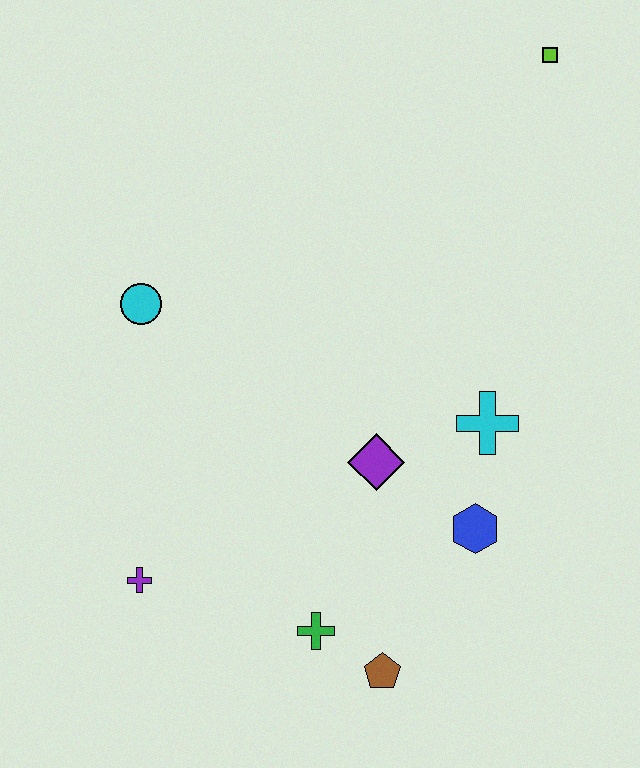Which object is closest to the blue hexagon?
The cyan cross is closest to the blue hexagon.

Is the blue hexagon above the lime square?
No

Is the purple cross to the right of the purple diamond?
No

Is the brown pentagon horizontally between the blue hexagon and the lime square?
No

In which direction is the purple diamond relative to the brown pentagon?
The purple diamond is above the brown pentagon.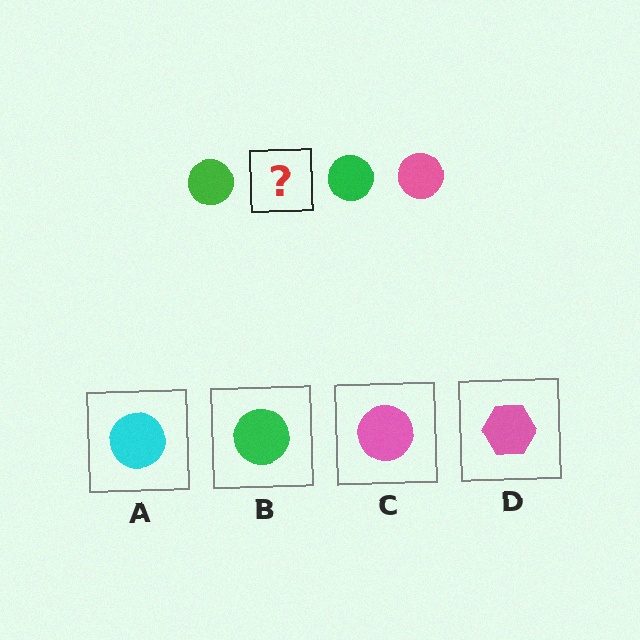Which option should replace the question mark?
Option C.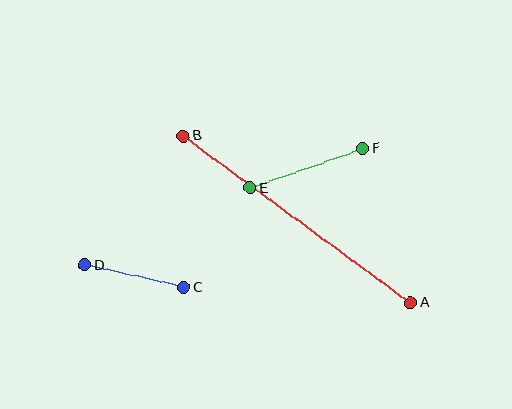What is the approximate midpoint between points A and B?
The midpoint is at approximately (297, 219) pixels.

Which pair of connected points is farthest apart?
Points A and B are farthest apart.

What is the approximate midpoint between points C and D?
The midpoint is at approximately (134, 276) pixels.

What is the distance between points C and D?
The distance is approximately 101 pixels.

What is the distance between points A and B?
The distance is approximately 281 pixels.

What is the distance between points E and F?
The distance is approximately 119 pixels.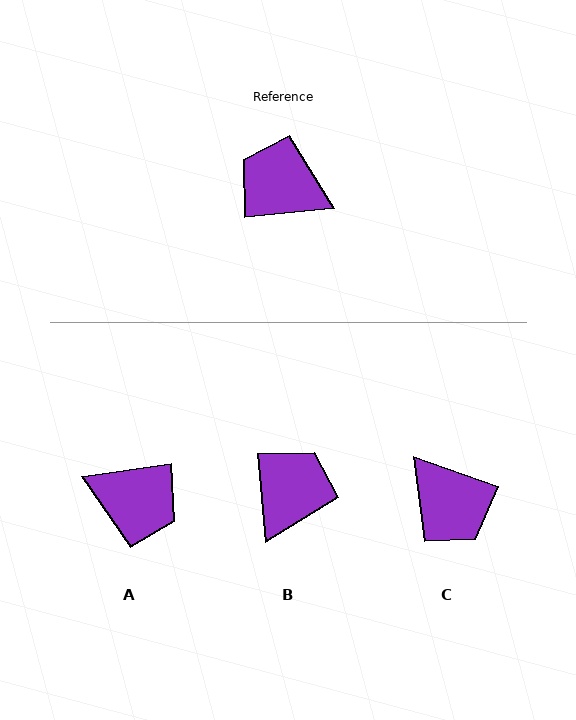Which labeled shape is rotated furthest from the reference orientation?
A, about 177 degrees away.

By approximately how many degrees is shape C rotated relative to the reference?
Approximately 155 degrees counter-clockwise.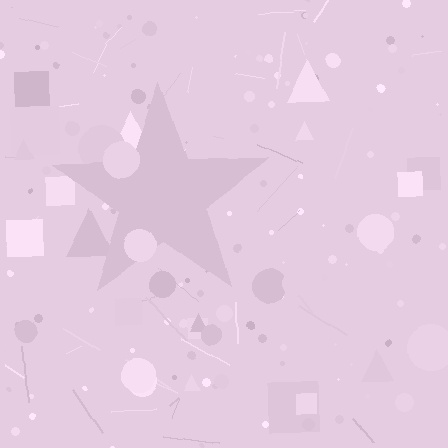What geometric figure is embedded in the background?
A star is embedded in the background.